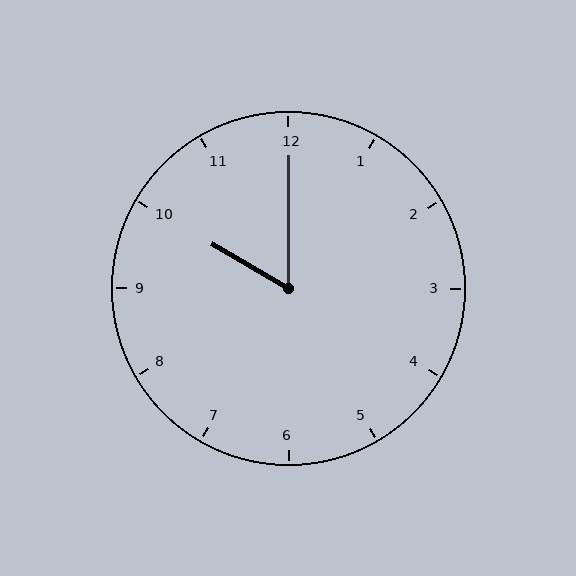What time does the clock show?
10:00.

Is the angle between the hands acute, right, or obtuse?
It is acute.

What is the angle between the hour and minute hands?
Approximately 60 degrees.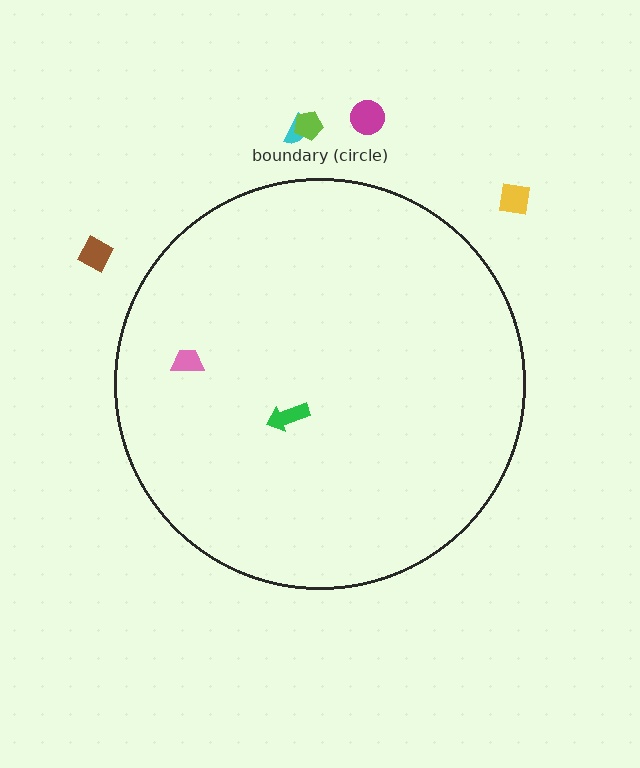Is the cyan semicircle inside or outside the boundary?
Outside.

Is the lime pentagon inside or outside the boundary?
Outside.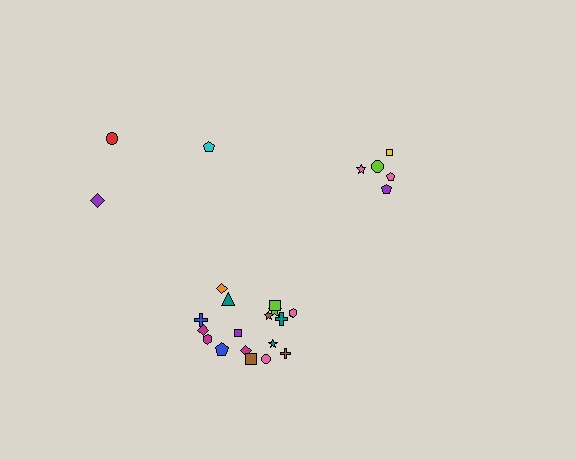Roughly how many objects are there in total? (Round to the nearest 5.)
Roughly 25 objects in total.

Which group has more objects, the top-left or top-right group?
The top-right group.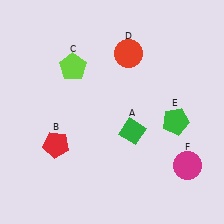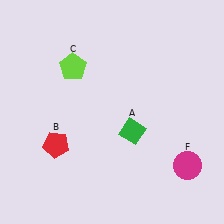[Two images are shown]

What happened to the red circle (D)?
The red circle (D) was removed in Image 2. It was in the top-right area of Image 1.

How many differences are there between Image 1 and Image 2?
There are 2 differences between the two images.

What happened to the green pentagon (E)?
The green pentagon (E) was removed in Image 2. It was in the bottom-right area of Image 1.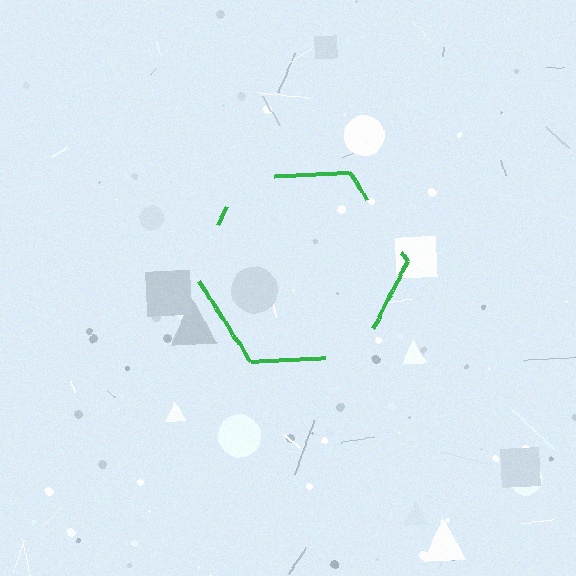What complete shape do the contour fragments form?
The contour fragments form a hexagon.